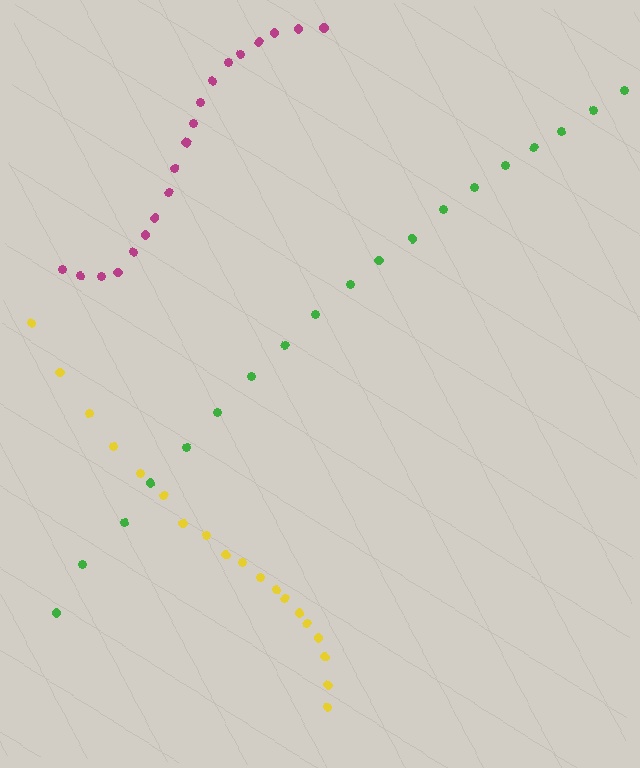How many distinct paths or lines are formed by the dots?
There are 3 distinct paths.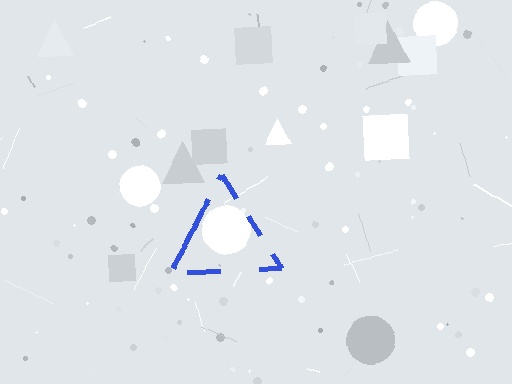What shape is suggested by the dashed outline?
The dashed outline suggests a triangle.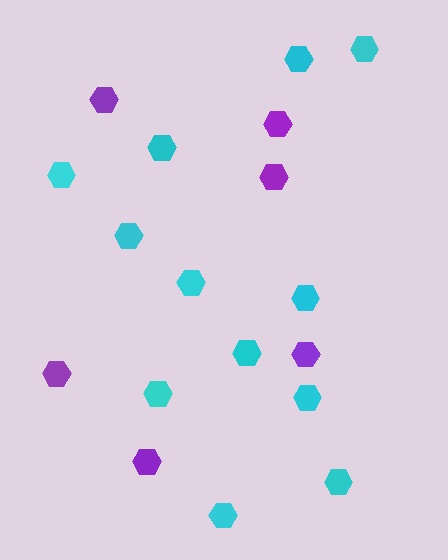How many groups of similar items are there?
There are 2 groups: one group of purple hexagons (6) and one group of cyan hexagons (12).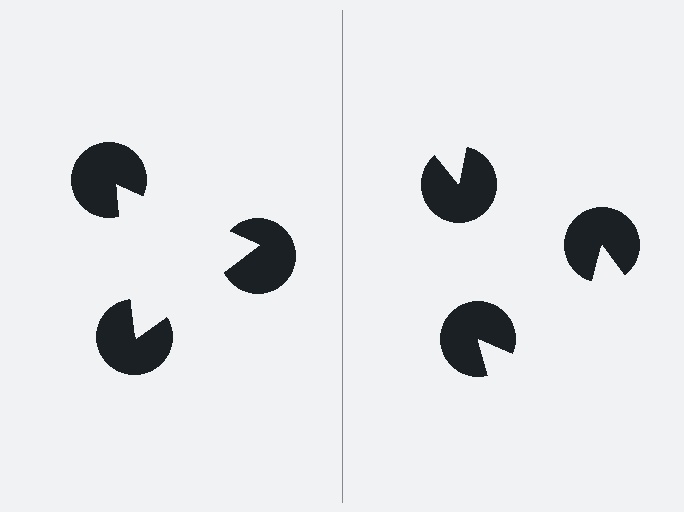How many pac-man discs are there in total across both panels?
6 — 3 on each side.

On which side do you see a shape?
An illusory triangle appears on the left side. On the right side the wedge cuts are rotated, so no coherent shape forms.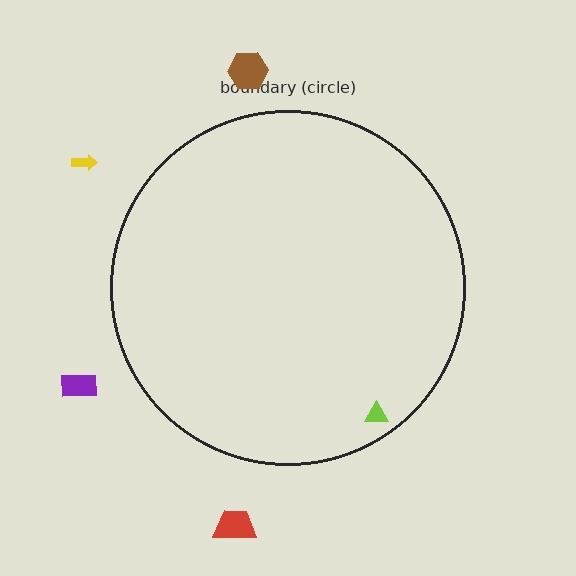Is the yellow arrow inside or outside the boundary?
Outside.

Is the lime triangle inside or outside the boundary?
Inside.